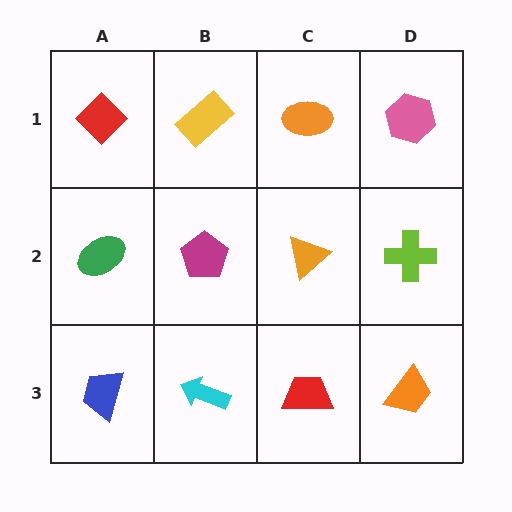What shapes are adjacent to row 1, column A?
A green ellipse (row 2, column A), a yellow rectangle (row 1, column B).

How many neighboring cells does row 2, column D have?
3.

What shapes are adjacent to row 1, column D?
A lime cross (row 2, column D), an orange ellipse (row 1, column C).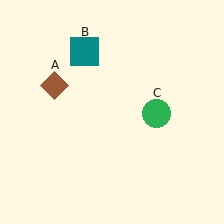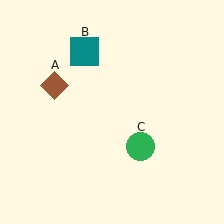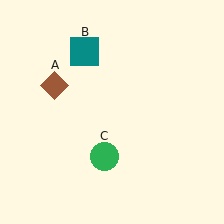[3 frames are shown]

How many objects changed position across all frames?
1 object changed position: green circle (object C).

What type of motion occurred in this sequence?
The green circle (object C) rotated clockwise around the center of the scene.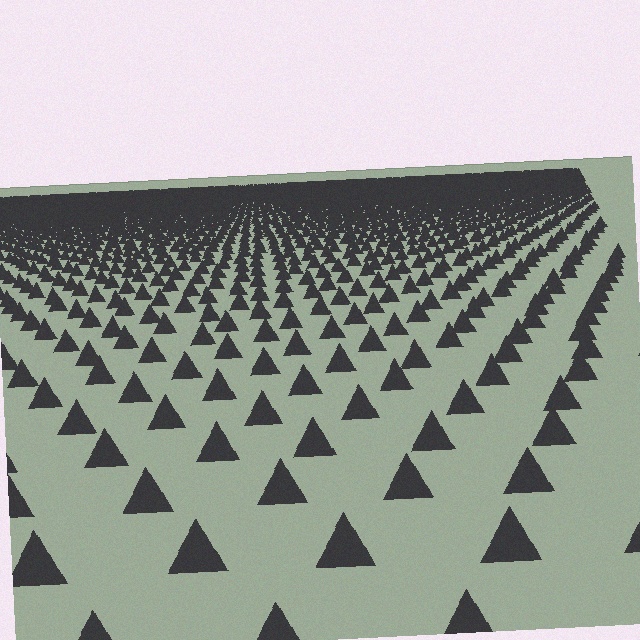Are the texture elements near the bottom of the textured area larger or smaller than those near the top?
Larger. Near the bottom, elements are closer to the viewer and appear at a bigger on-screen size.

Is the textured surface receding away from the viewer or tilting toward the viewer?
The surface is receding away from the viewer. Texture elements get smaller and denser toward the top.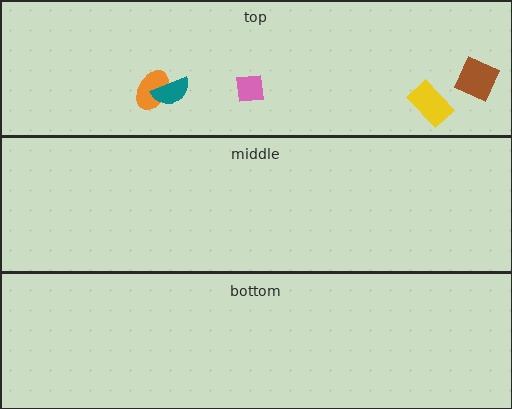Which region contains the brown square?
The top region.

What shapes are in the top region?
The brown square, the pink square, the orange ellipse, the yellow rectangle, the teal semicircle.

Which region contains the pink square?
The top region.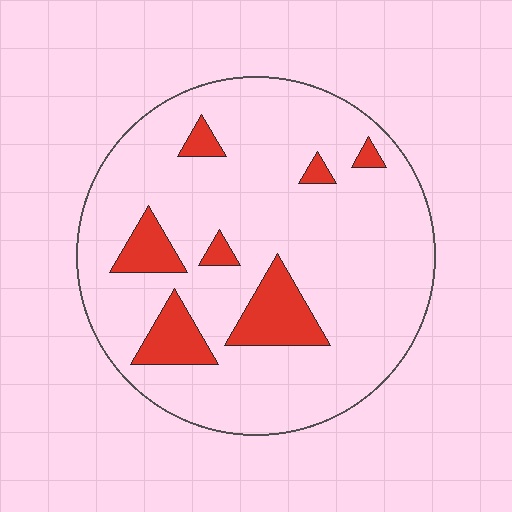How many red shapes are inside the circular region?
7.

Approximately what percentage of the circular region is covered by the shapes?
Approximately 15%.